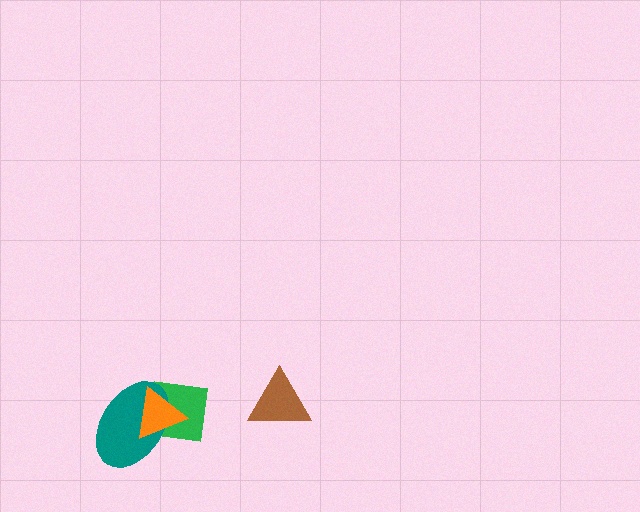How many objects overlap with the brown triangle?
0 objects overlap with the brown triangle.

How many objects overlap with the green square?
2 objects overlap with the green square.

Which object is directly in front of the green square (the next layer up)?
The teal ellipse is directly in front of the green square.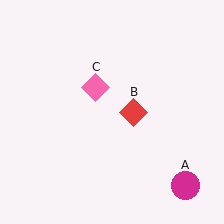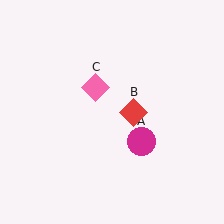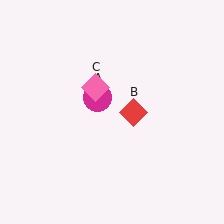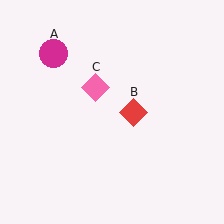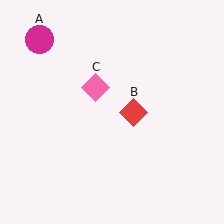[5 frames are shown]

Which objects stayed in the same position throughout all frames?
Red diamond (object B) and pink diamond (object C) remained stationary.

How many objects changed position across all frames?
1 object changed position: magenta circle (object A).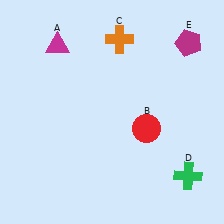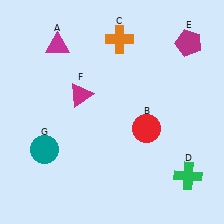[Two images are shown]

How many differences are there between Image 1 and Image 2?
There are 2 differences between the two images.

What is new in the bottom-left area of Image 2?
A teal circle (G) was added in the bottom-left area of Image 2.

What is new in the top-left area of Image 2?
A magenta triangle (F) was added in the top-left area of Image 2.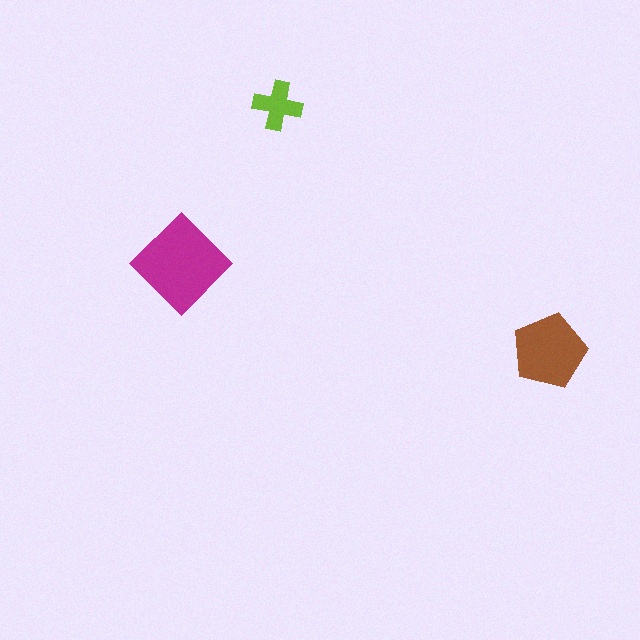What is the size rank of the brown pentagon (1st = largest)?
2nd.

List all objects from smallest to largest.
The lime cross, the brown pentagon, the magenta diamond.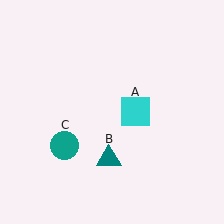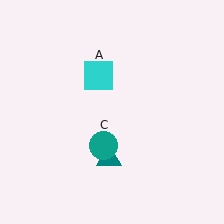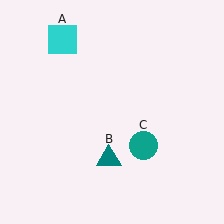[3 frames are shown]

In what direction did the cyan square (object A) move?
The cyan square (object A) moved up and to the left.